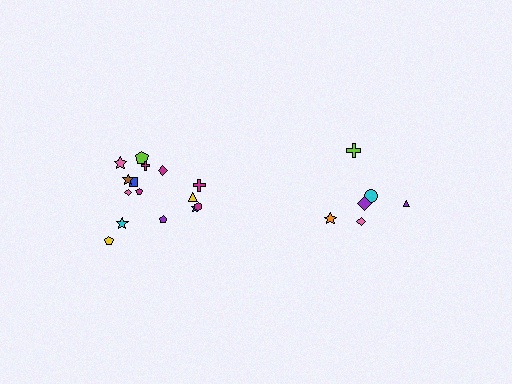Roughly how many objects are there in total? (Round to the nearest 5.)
Roughly 20 objects in total.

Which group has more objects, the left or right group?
The left group.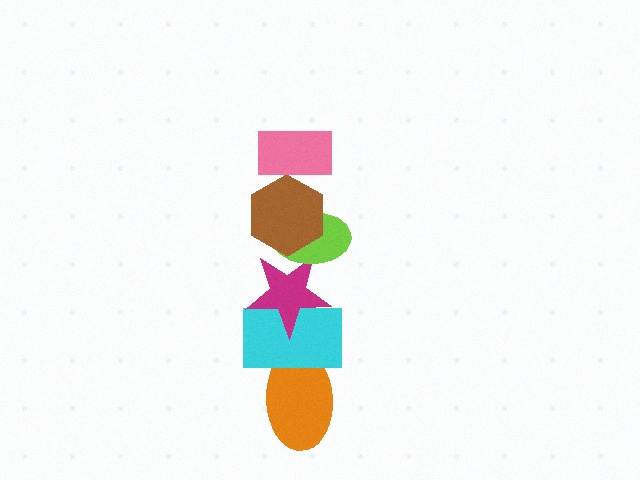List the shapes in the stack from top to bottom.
From top to bottom: the pink rectangle, the brown hexagon, the lime ellipse, the magenta star, the cyan rectangle, the orange ellipse.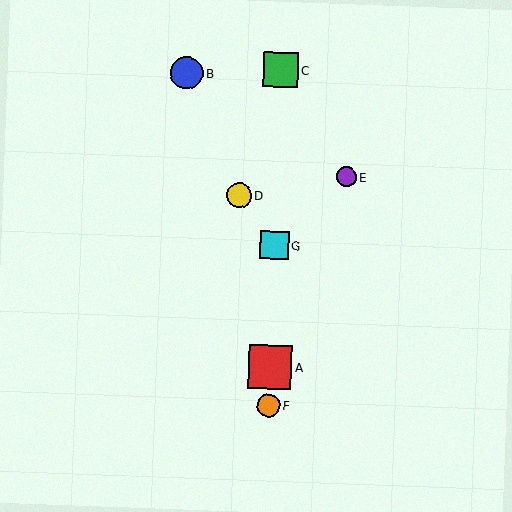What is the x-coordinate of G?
Object G is at x≈274.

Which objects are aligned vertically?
Objects A, C, F, G are aligned vertically.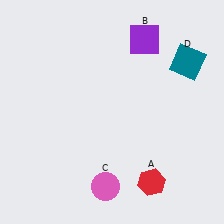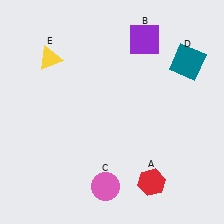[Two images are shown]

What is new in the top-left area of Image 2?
A yellow triangle (E) was added in the top-left area of Image 2.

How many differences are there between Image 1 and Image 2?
There is 1 difference between the two images.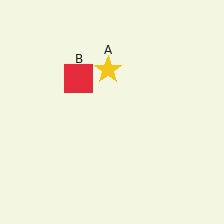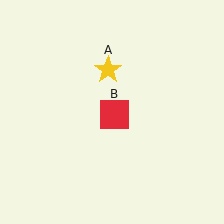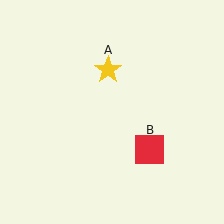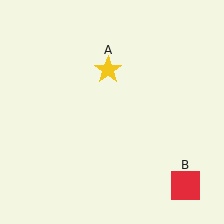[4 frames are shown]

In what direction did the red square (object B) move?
The red square (object B) moved down and to the right.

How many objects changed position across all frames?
1 object changed position: red square (object B).